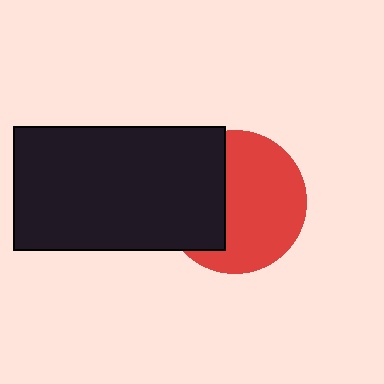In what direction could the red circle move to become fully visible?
The red circle could move right. That would shift it out from behind the black rectangle entirely.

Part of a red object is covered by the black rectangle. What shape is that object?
It is a circle.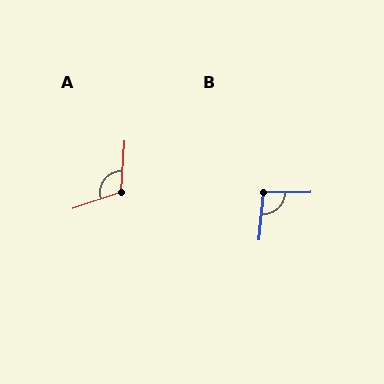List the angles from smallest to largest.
B (96°), A (112°).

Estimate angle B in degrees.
Approximately 96 degrees.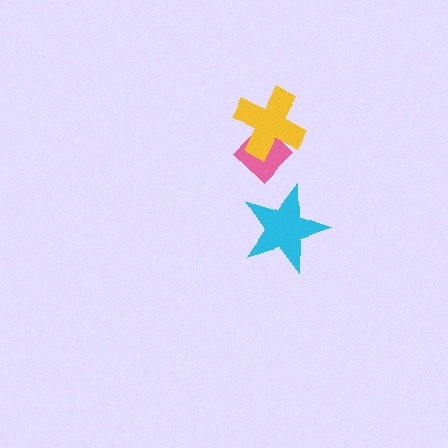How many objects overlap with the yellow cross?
1 object overlaps with the yellow cross.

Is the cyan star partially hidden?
No, no other shape covers it.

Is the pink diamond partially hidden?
Yes, it is partially covered by another shape.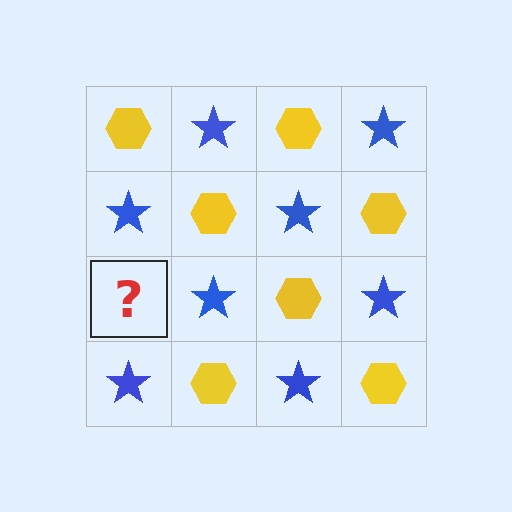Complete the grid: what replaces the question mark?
The question mark should be replaced with a yellow hexagon.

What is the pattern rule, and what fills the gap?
The rule is that it alternates yellow hexagon and blue star in a checkerboard pattern. The gap should be filled with a yellow hexagon.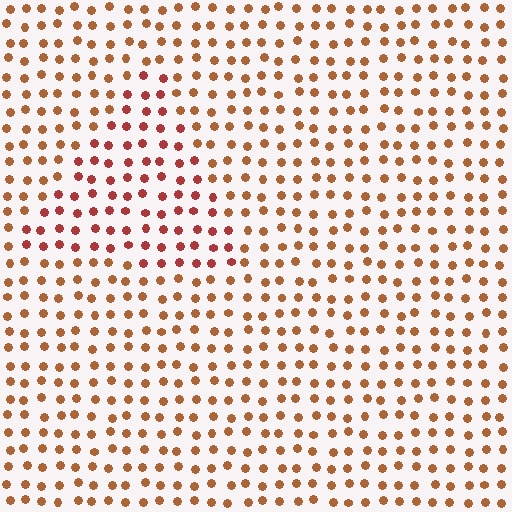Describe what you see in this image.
The image is filled with small brown elements in a uniform arrangement. A triangle-shaped region is visible where the elements are tinted to a slightly different hue, forming a subtle color boundary.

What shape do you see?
I see a triangle.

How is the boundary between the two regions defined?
The boundary is defined purely by a slight shift in hue (about 26 degrees). Spacing, size, and orientation are identical on both sides.